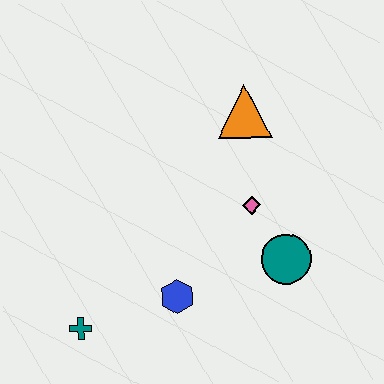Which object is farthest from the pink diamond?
The teal cross is farthest from the pink diamond.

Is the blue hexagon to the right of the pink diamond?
No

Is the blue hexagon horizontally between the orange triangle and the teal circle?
No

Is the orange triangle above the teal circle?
Yes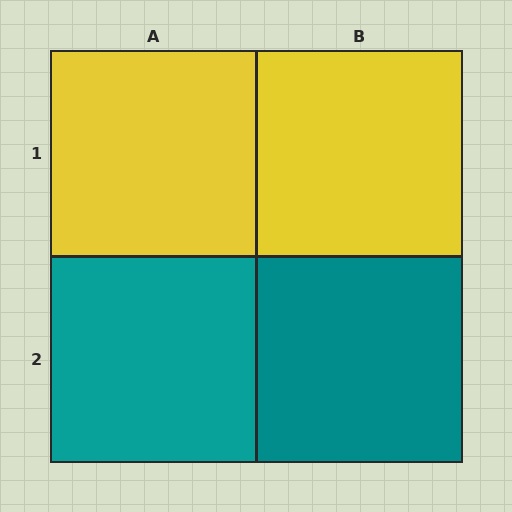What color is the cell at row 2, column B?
Teal.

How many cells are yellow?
2 cells are yellow.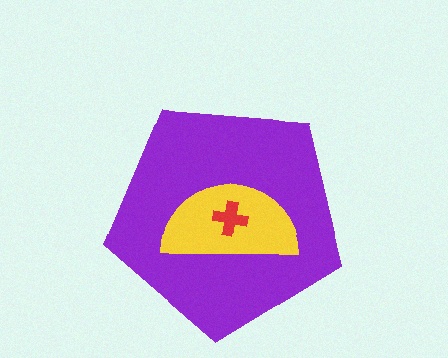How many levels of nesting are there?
3.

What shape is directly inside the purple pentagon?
The yellow semicircle.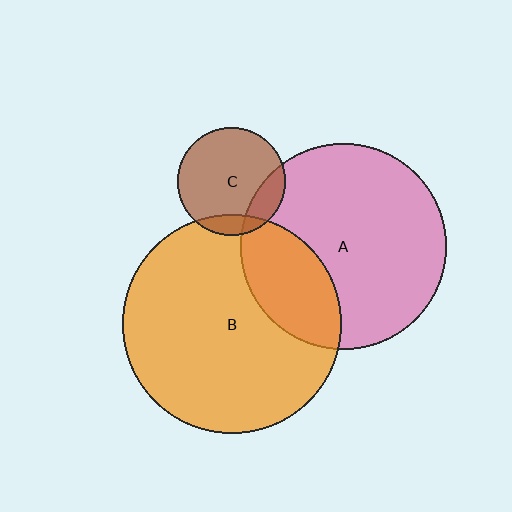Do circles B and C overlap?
Yes.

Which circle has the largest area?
Circle B (orange).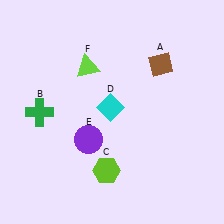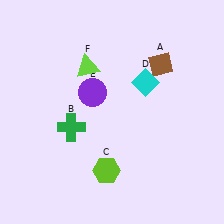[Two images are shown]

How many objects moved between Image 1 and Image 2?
3 objects moved between the two images.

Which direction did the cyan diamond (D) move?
The cyan diamond (D) moved right.